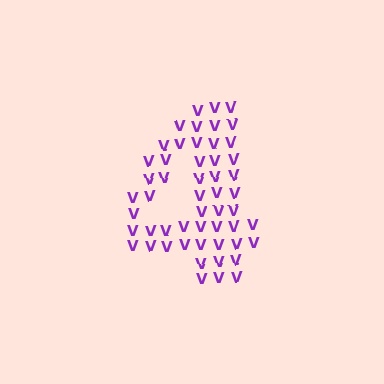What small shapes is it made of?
It is made of small letter V's.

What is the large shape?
The large shape is the digit 4.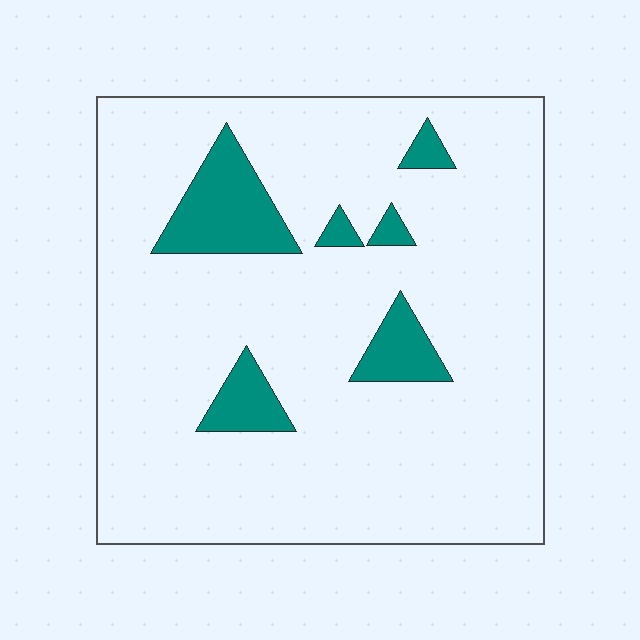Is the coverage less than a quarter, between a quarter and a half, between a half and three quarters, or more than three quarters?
Less than a quarter.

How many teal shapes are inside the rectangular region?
6.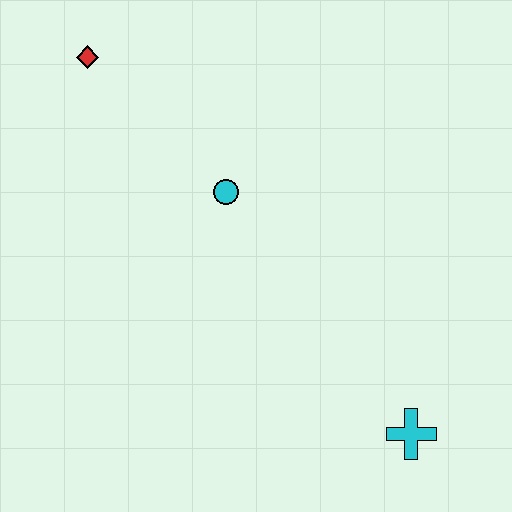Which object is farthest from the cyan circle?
The cyan cross is farthest from the cyan circle.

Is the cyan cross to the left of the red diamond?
No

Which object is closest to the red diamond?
The cyan circle is closest to the red diamond.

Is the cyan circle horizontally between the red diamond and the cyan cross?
Yes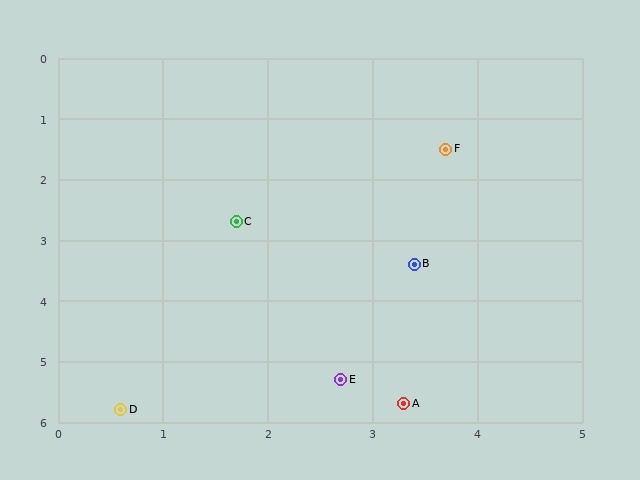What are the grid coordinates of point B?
Point B is at approximately (3.4, 3.4).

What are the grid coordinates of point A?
Point A is at approximately (3.3, 5.7).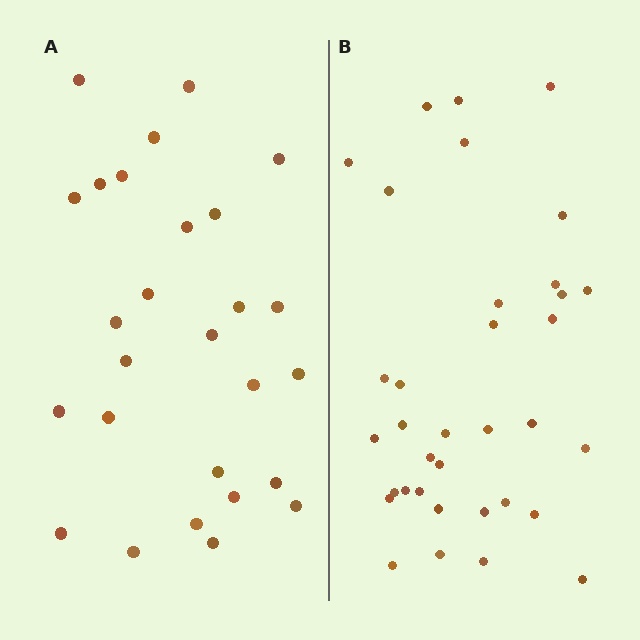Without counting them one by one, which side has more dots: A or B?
Region B (the right region) has more dots.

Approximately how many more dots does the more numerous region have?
Region B has roughly 8 or so more dots than region A.